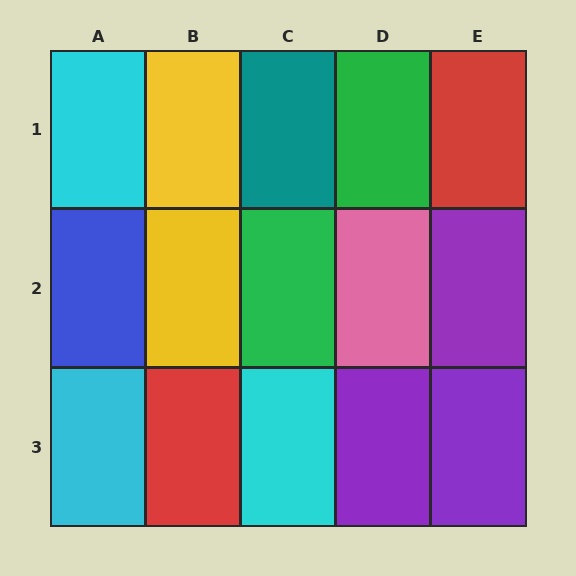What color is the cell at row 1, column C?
Teal.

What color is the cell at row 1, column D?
Green.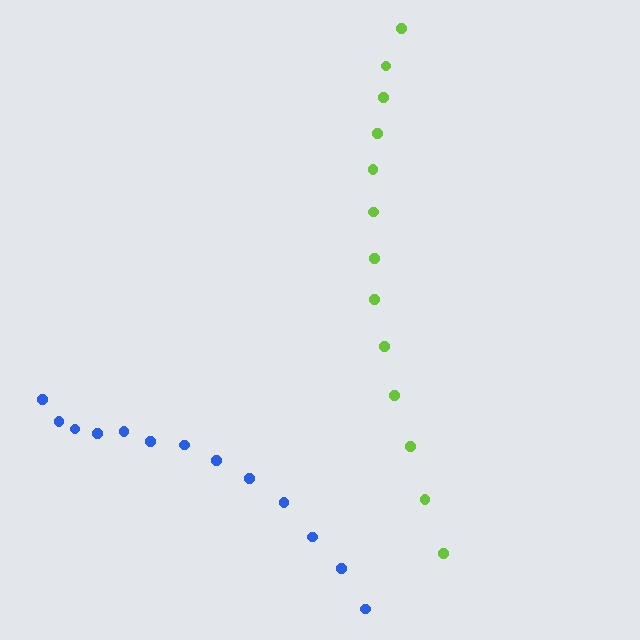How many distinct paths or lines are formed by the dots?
There are 2 distinct paths.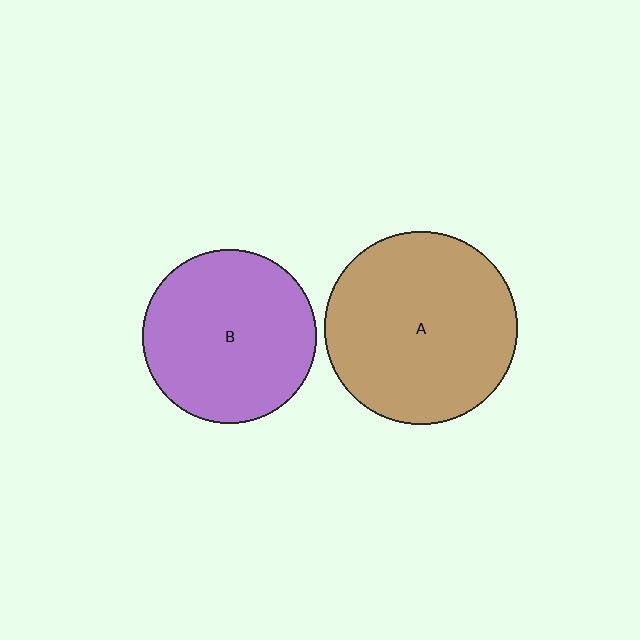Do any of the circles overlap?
No, none of the circles overlap.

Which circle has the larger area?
Circle A (brown).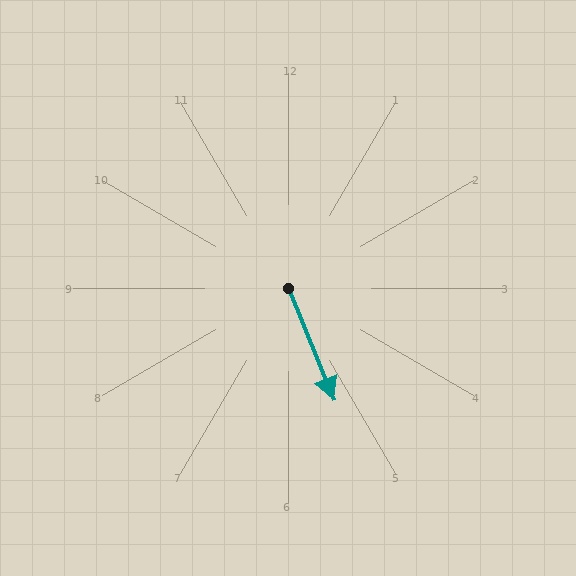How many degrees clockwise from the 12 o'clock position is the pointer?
Approximately 158 degrees.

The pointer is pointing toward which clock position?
Roughly 5 o'clock.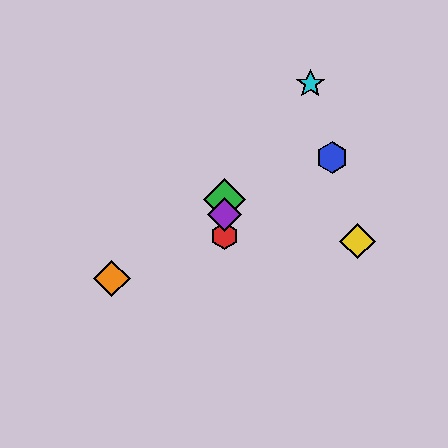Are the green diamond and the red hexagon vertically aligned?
Yes, both are at x≈224.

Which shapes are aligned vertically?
The red hexagon, the green diamond, the purple diamond are aligned vertically.